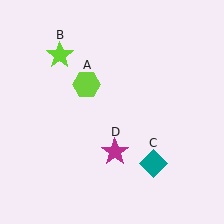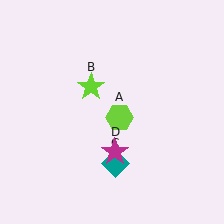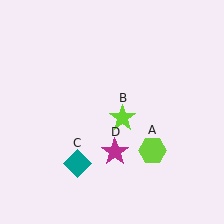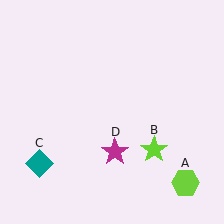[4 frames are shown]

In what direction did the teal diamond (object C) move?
The teal diamond (object C) moved left.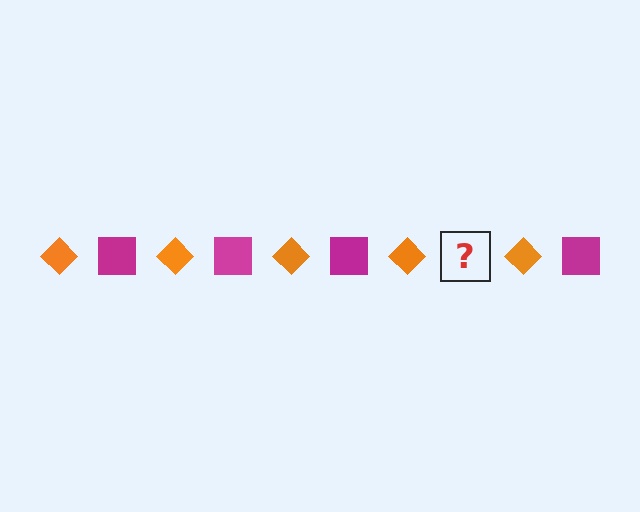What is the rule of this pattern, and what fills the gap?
The rule is that the pattern alternates between orange diamond and magenta square. The gap should be filled with a magenta square.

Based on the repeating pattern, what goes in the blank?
The blank should be a magenta square.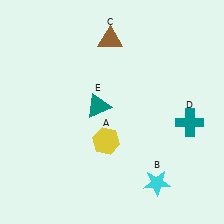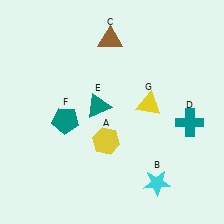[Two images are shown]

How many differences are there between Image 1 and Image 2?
There are 2 differences between the two images.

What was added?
A teal pentagon (F), a yellow triangle (G) were added in Image 2.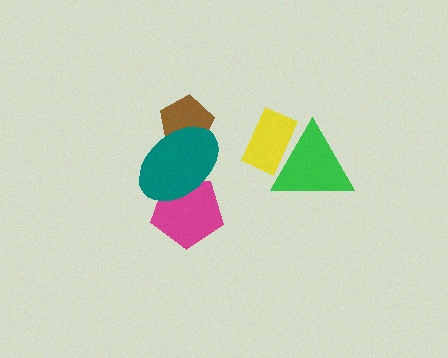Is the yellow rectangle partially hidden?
Yes, it is partially covered by another shape.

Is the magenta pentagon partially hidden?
Yes, it is partially covered by another shape.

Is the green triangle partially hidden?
No, no other shape covers it.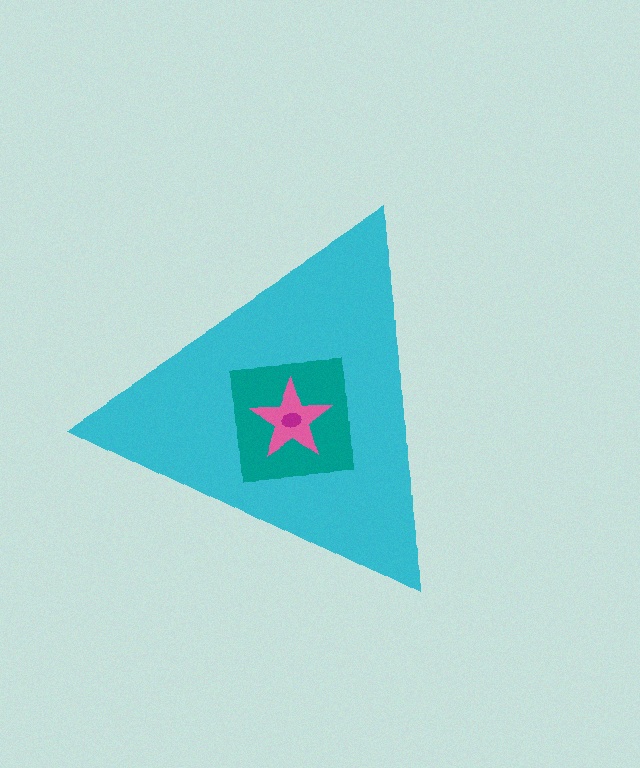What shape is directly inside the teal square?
The pink star.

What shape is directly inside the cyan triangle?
The teal square.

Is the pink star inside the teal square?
Yes.